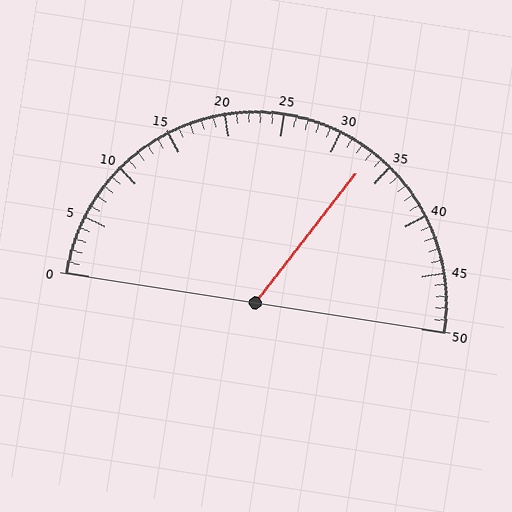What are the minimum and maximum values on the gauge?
The gauge ranges from 0 to 50.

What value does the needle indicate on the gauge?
The needle indicates approximately 33.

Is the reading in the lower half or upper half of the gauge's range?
The reading is in the upper half of the range (0 to 50).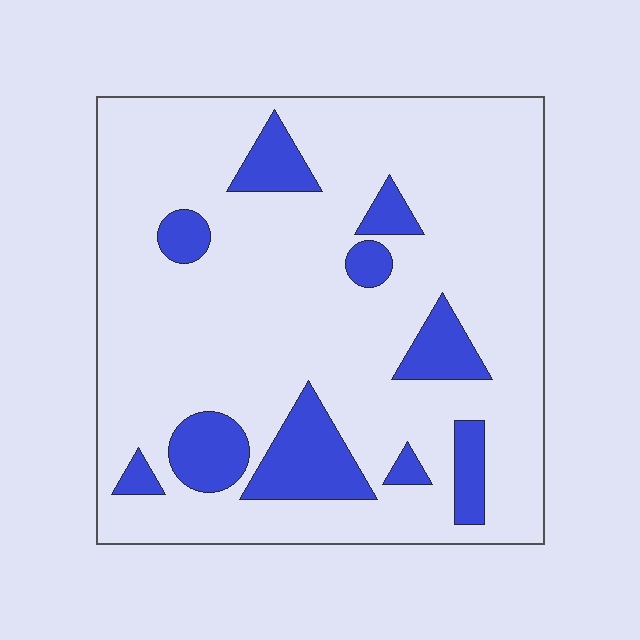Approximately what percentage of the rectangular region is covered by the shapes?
Approximately 15%.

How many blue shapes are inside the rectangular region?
10.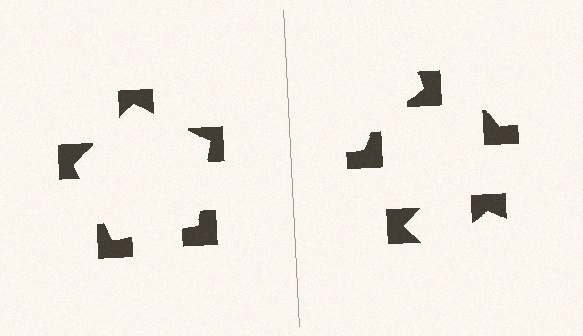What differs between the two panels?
The notched squares are positioned identically on both sides; only the wedge orientations differ. On the left they align to a pentagon; on the right they are misaligned.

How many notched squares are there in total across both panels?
10 — 5 on each side.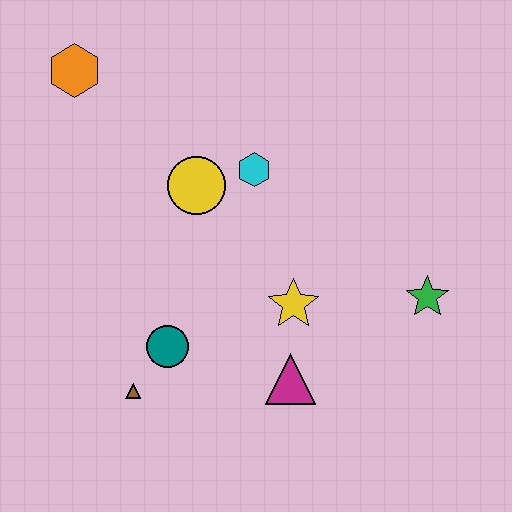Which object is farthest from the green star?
The orange hexagon is farthest from the green star.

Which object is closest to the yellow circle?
The cyan hexagon is closest to the yellow circle.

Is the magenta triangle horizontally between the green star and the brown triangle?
Yes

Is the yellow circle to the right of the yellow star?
No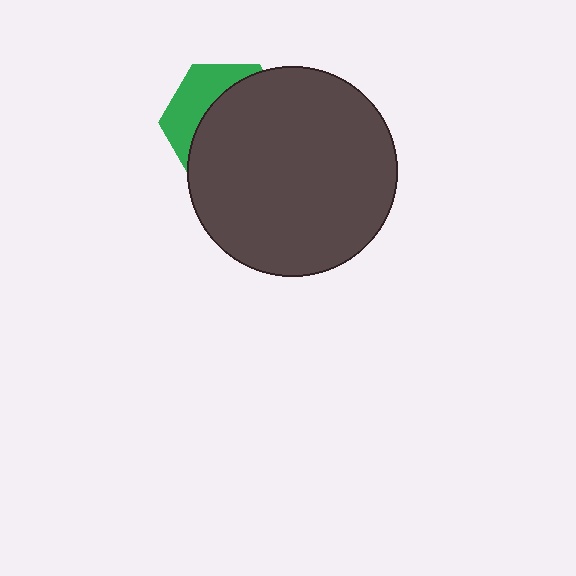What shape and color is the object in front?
The object in front is a dark gray circle.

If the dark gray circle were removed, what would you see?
You would see the complete green hexagon.